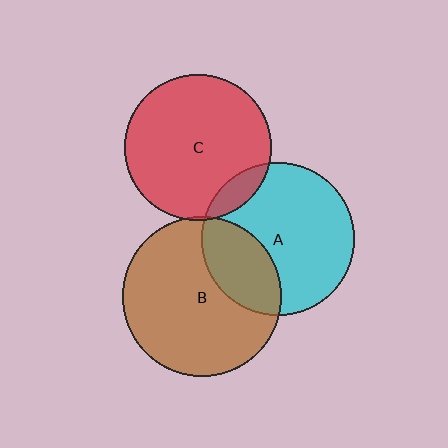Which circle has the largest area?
Circle B (brown).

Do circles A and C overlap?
Yes.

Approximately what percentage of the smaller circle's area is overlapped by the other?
Approximately 10%.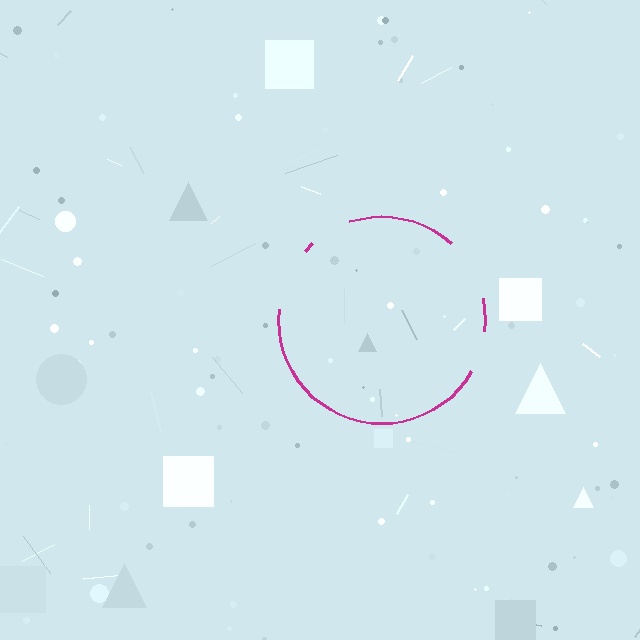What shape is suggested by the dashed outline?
The dashed outline suggests a circle.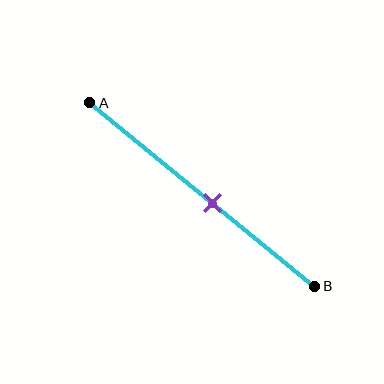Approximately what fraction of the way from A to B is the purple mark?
The purple mark is approximately 55% of the way from A to B.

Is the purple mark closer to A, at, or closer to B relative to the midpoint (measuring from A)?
The purple mark is closer to point B than the midpoint of segment AB.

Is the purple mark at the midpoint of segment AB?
No, the mark is at about 55% from A, not at the 50% midpoint.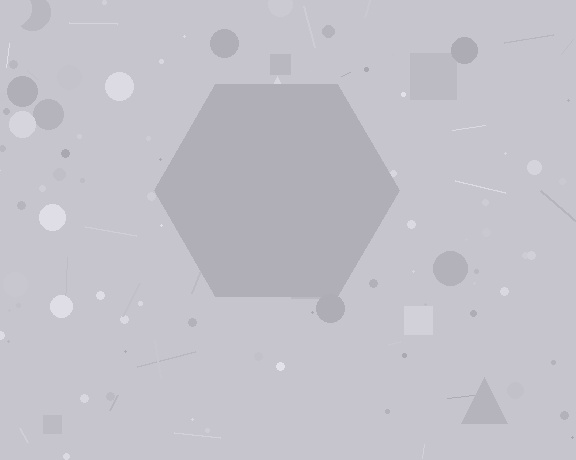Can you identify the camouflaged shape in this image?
The camouflaged shape is a hexagon.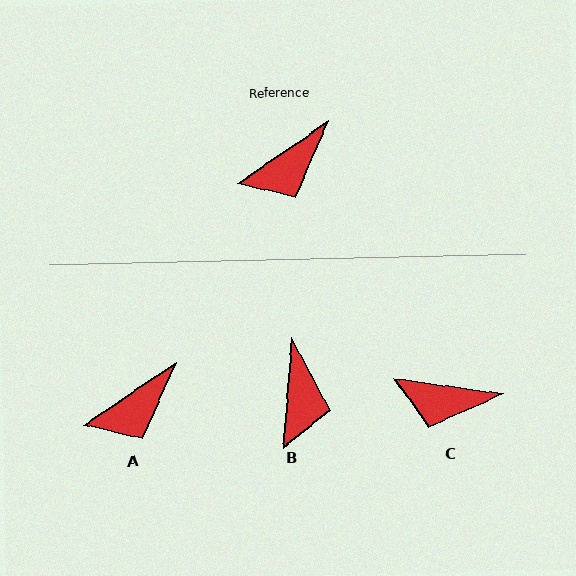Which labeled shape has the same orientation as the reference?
A.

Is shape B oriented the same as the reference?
No, it is off by about 51 degrees.